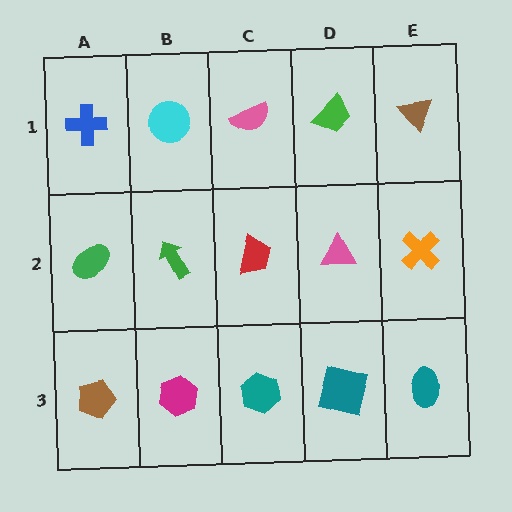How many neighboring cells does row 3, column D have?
3.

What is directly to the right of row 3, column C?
A teal square.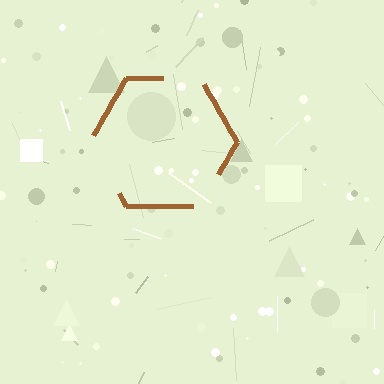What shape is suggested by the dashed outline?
The dashed outline suggests a hexagon.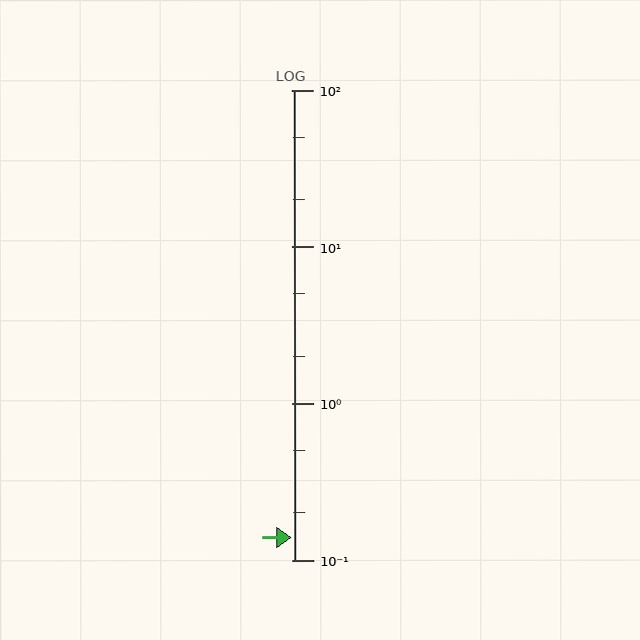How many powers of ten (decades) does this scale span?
The scale spans 3 decades, from 0.1 to 100.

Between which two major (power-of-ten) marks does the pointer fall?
The pointer is between 0.1 and 1.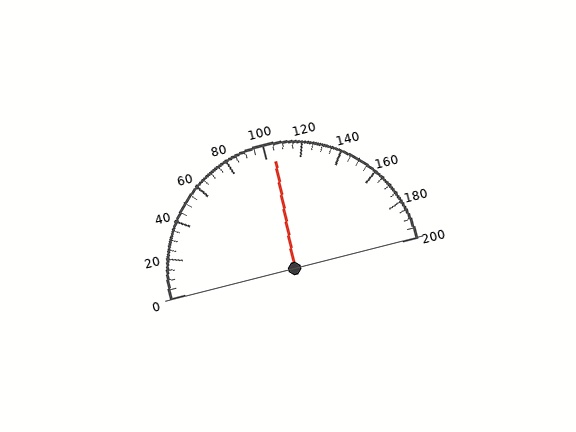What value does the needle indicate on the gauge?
The needle indicates approximately 105.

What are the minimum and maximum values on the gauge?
The gauge ranges from 0 to 200.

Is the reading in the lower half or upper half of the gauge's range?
The reading is in the upper half of the range (0 to 200).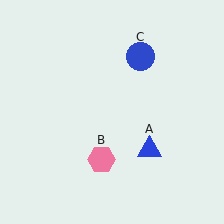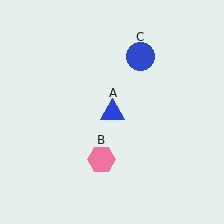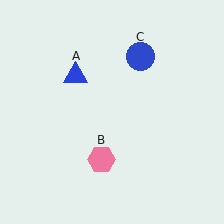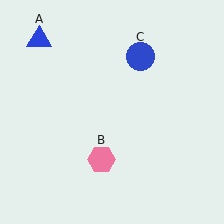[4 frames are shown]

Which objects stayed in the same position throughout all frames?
Pink hexagon (object B) and blue circle (object C) remained stationary.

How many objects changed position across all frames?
1 object changed position: blue triangle (object A).